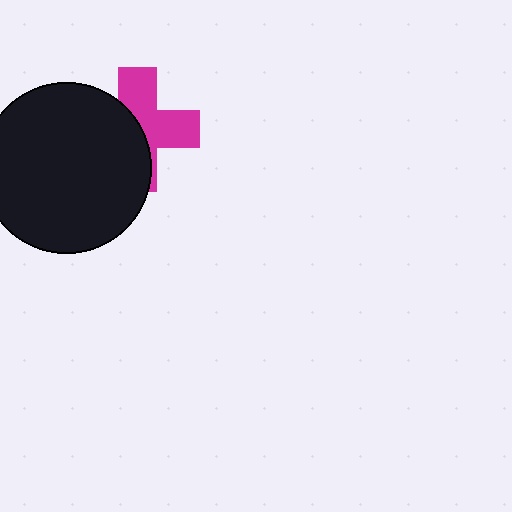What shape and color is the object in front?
The object in front is a black circle.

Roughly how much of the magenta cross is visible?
About half of it is visible (roughly 51%).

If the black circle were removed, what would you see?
You would see the complete magenta cross.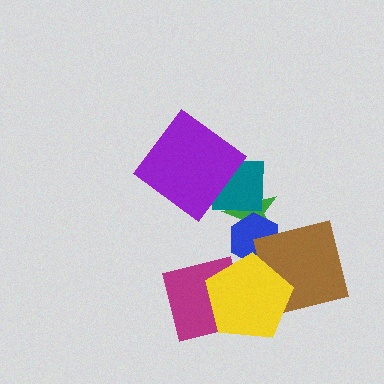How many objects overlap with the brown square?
2 objects overlap with the brown square.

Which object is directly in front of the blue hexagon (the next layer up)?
The brown square is directly in front of the blue hexagon.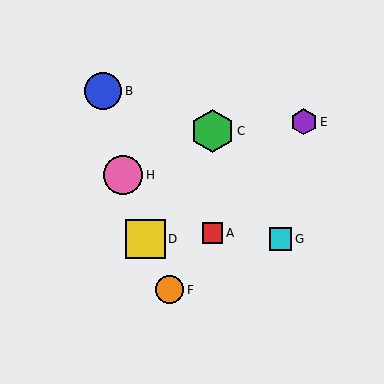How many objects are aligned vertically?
2 objects (A, C) are aligned vertically.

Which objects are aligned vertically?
Objects A, C are aligned vertically.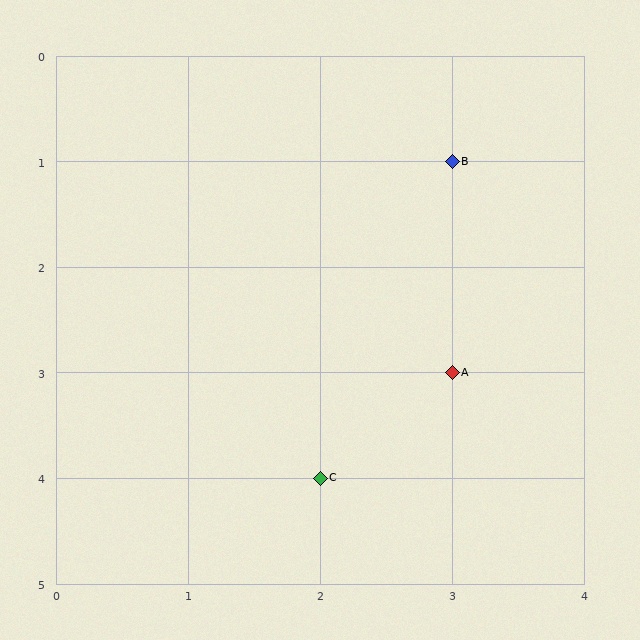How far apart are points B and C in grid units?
Points B and C are 1 column and 3 rows apart (about 3.2 grid units diagonally).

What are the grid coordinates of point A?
Point A is at grid coordinates (3, 3).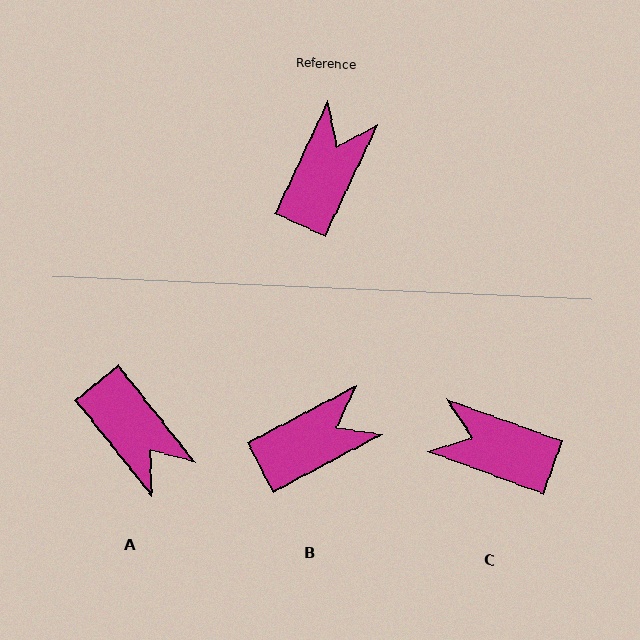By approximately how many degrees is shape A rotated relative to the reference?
Approximately 116 degrees clockwise.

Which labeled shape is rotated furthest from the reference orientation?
A, about 116 degrees away.